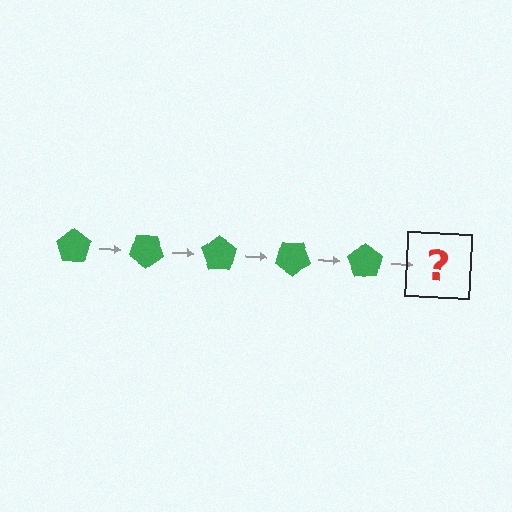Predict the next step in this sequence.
The next step is a green pentagon rotated 175 degrees.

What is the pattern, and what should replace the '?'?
The pattern is that the pentagon rotates 35 degrees each step. The '?' should be a green pentagon rotated 175 degrees.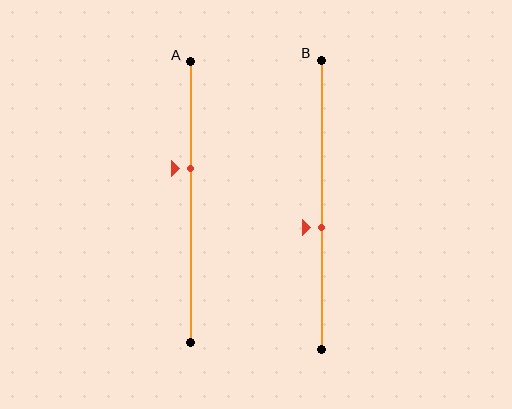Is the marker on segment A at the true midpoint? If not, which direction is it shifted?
No, the marker on segment A is shifted upward by about 12% of the segment length.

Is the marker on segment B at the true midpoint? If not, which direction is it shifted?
No, the marker on segment B is shifted downward by about 8% of the segment length.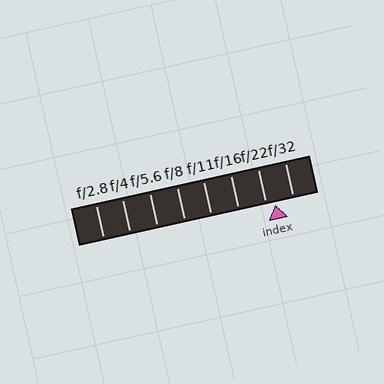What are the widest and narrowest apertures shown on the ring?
The widest aperture shown is f/2.8 and the narrowest is f/32.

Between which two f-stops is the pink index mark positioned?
The index mark is between f/22 and f/32.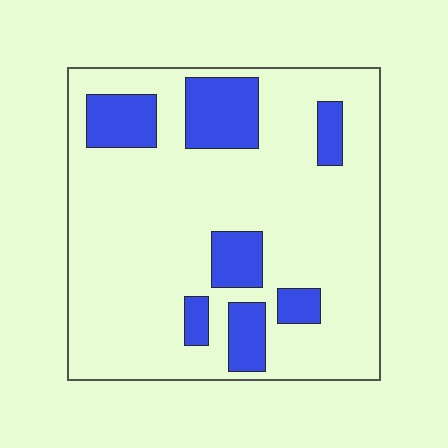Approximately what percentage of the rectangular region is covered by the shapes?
Approximately 20%.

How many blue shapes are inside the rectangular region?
7.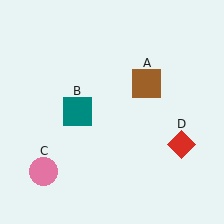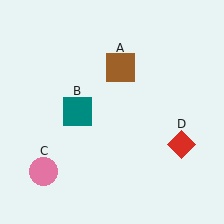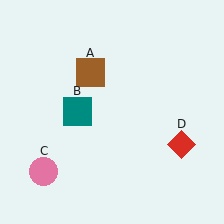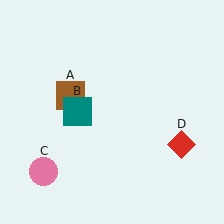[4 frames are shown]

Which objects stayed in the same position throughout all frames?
Teal square (object B) and pink circle (object C) and red diamond (object D) remained stationary.